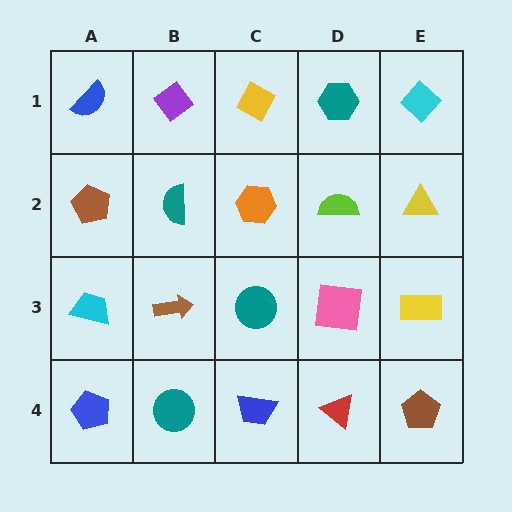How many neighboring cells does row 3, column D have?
4.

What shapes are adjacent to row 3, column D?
A lime semicircle (row 2, column D), a red triangle (row 4, column D), a teal circle (row 3, column C), a yellow rectangle (row 3, column E).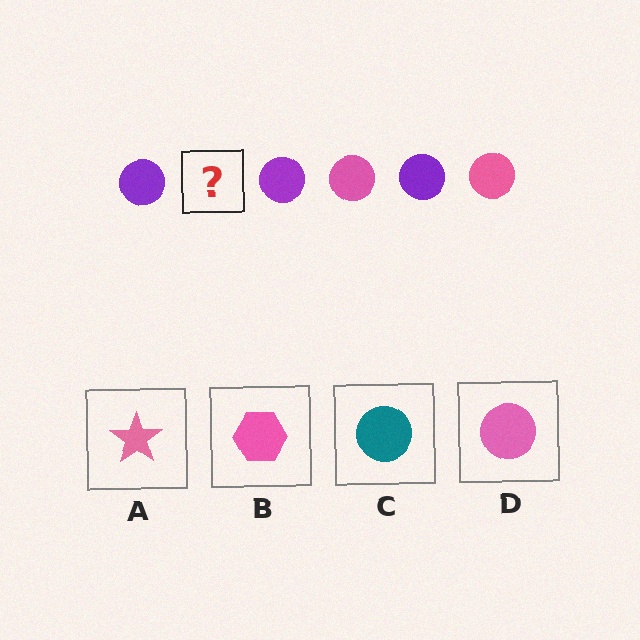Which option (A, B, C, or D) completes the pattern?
D.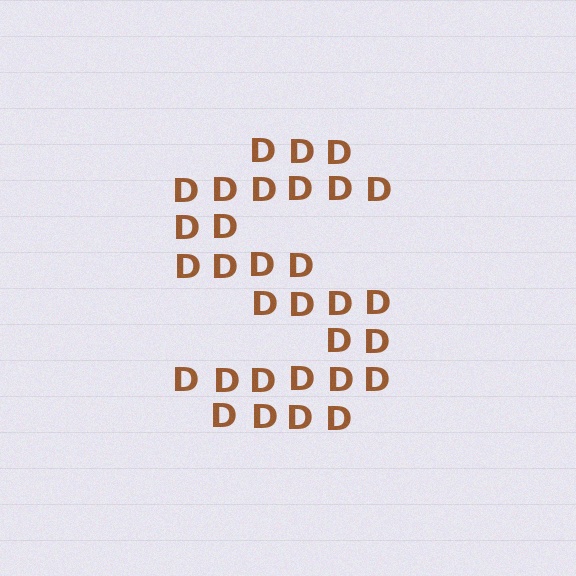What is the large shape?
The large shape is the letter S.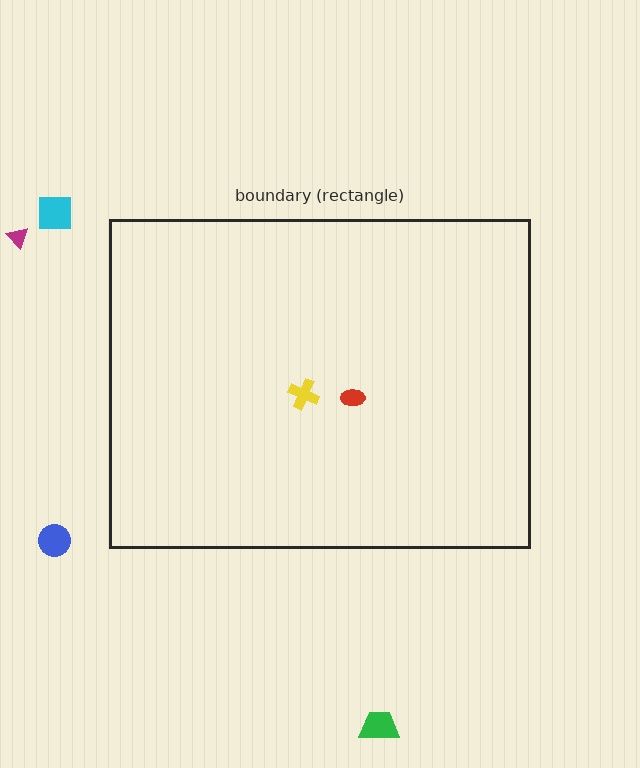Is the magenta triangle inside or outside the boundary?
Outside.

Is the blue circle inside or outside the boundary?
Outside.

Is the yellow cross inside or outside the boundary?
Inside.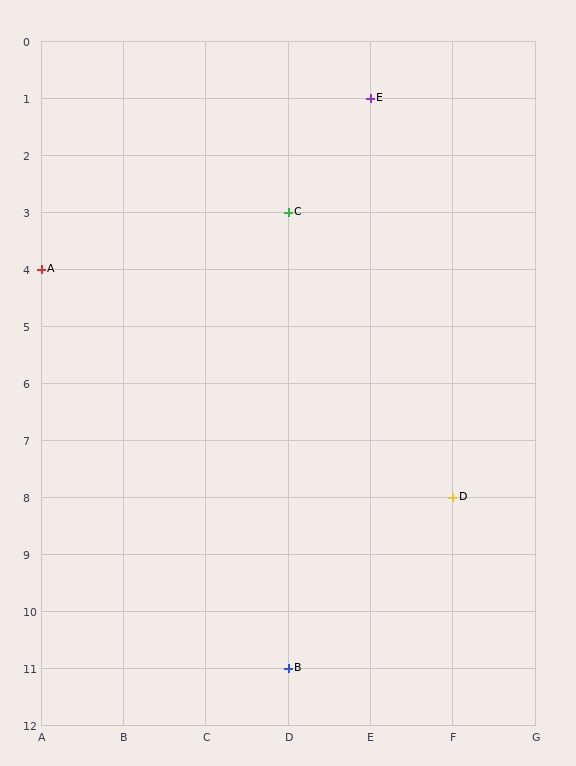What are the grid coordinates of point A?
Point A is at grid coordinates (A, 4).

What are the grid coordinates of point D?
Point D is at grid coordinates (F, 8).